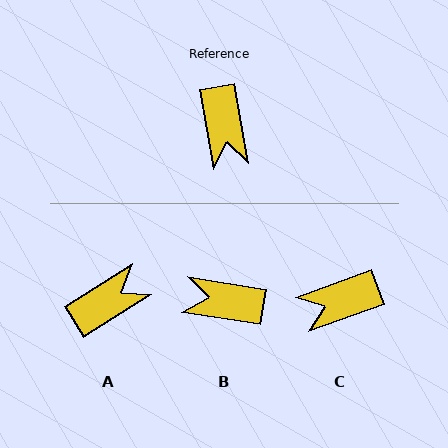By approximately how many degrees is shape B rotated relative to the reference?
Approximately 109 degrees clockwise.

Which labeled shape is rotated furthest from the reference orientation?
A, about 112 degrees away.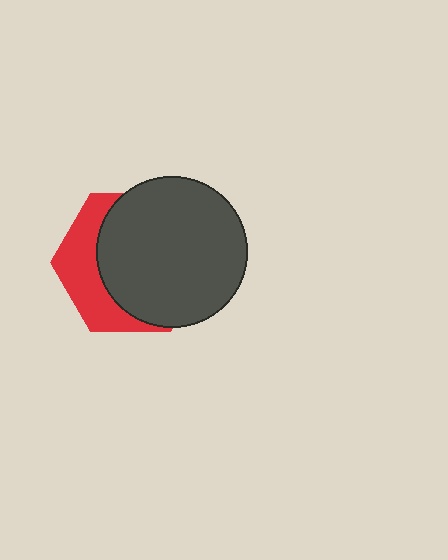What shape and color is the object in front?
The object in front is a dark gray circle.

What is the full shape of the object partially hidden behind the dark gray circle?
The partially hidden object is a red hexagon.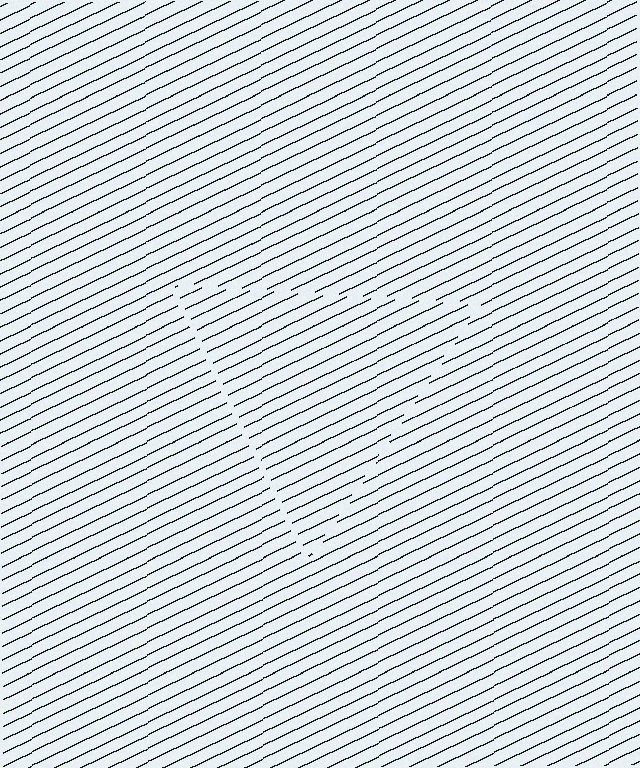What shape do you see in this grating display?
An illusory triangle. The interior of the shape contains the same grating, shifted by half a period — the contour is defined by the phase discontinuity where line-ends from the inner and outer gratings abut.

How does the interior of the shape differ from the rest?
The interior of the shape contains the same grating, shifted by half a period — the contour is defined by the phase discontinuity where line-ends from the inner and outer gratings abut.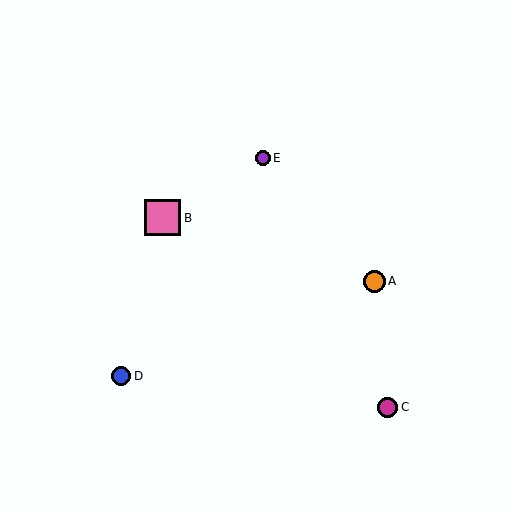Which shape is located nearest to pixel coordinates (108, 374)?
The blue circle (labeled D) at (121, 376) is nearest to that location.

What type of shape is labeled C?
Shape C is a magenta circle.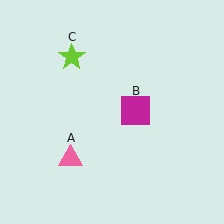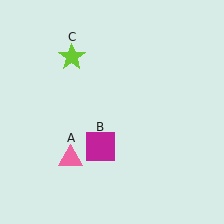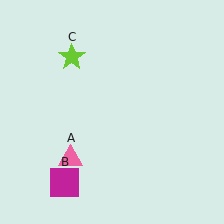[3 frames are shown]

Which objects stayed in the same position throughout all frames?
Pink triangle (object A) and lime star (object C) remained stationary.